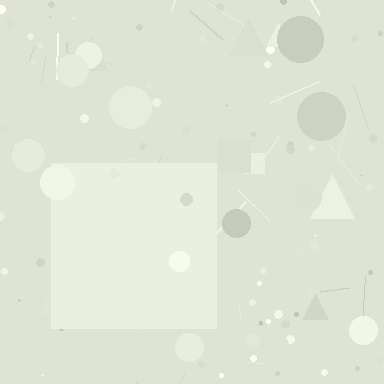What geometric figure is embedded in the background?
A square is embedded in the background.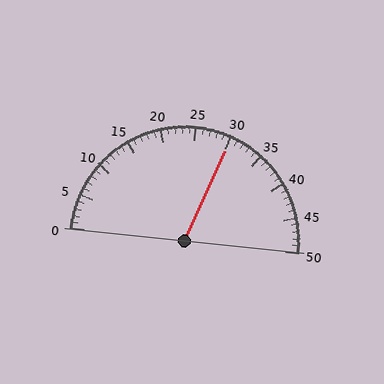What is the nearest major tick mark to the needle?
The nearest major tick mark is 30.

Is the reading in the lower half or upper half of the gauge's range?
The reading is in the upper half of the range (0 to 50).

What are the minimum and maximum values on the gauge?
The gauge ranges from 0 to 50.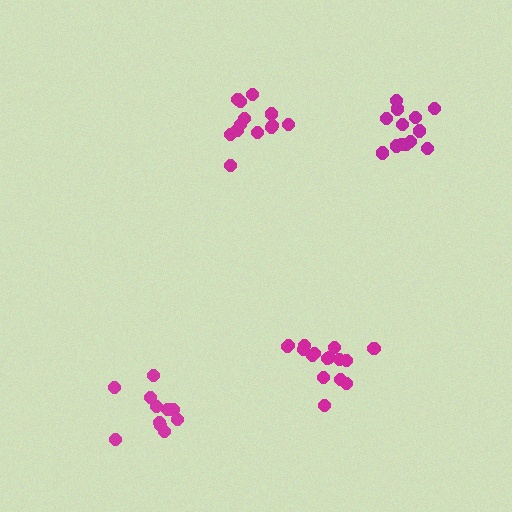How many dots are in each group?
Group 1: 13 dots, Group 2: 16 dots, Group 3: 14 dots, Group 4: 11 dots (54 total).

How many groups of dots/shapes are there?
There are 4 groups.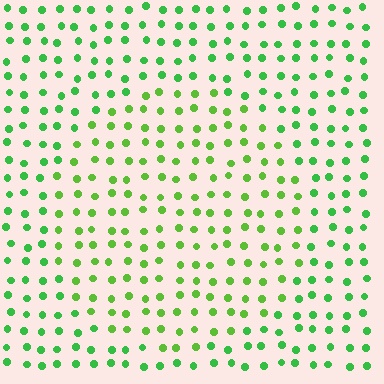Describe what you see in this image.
The image is filled with small green elements in a uniform arrangement. A circle-shaped region is visible where the elements are tinted to a slightly different hue, forming a subtle color boundary.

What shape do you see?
I see a circle.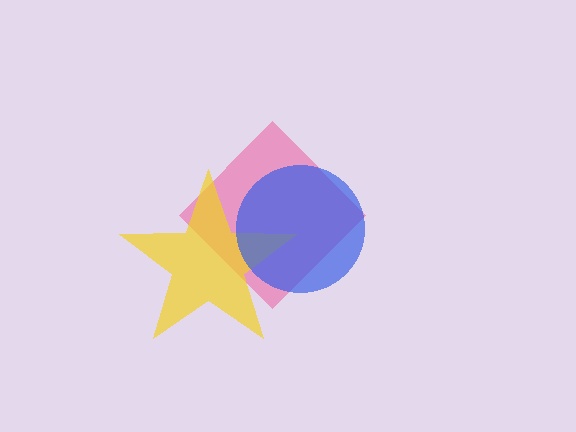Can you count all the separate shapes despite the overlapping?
Yes, there are 3 separate shapes.